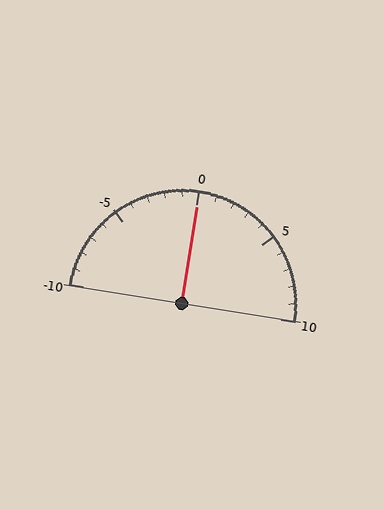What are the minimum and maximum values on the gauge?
The gauge ranges from -10 to 10.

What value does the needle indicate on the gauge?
The needle indicates approximately 0.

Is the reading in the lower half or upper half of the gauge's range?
The reading is in the upper half of the range (-10 to 10).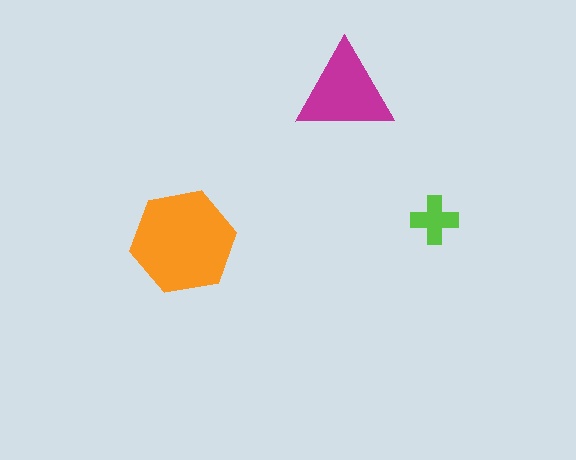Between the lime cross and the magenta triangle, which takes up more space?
The magenta triangle.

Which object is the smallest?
The lime cross.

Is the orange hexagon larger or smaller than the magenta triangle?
Larger.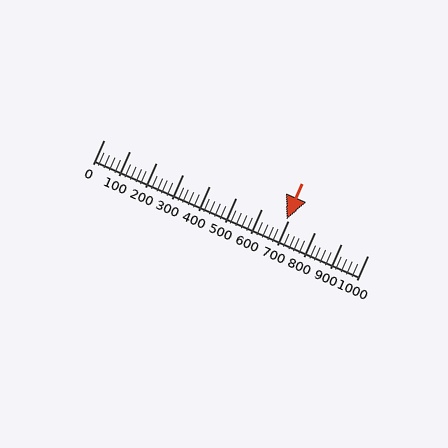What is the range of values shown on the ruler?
The ruler shows values from 0 to 1000.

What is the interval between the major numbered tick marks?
The major tick marks are spaced 100 units apart.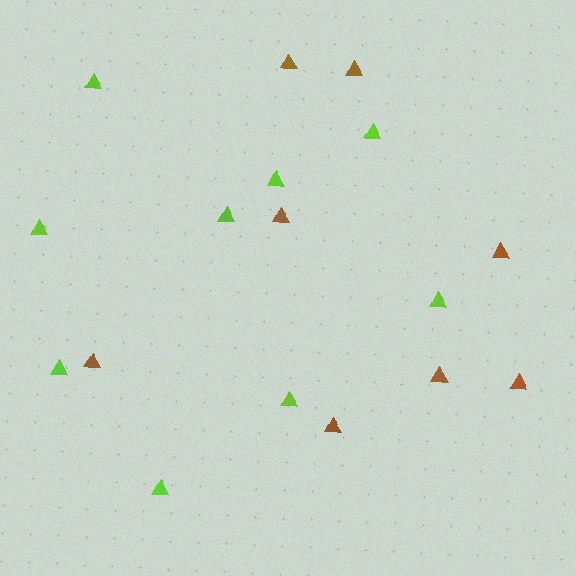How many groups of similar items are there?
There are 2 groups: one group of brown triangles (8) and one group of lime triangles (9).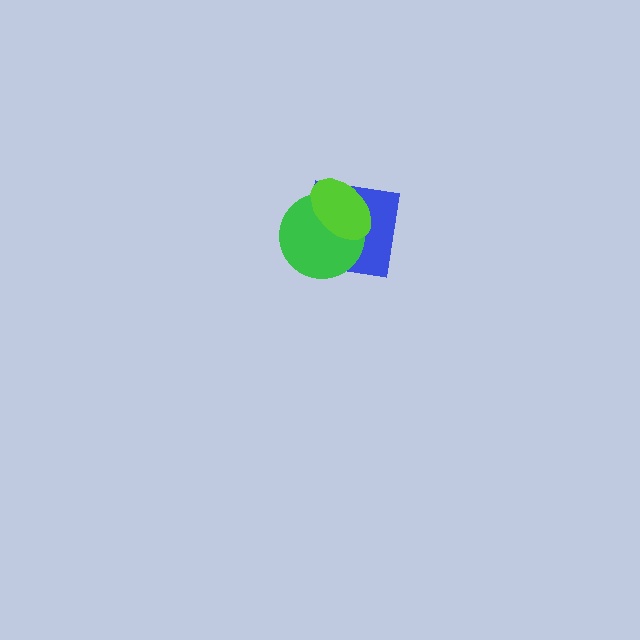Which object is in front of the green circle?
The lime ellipse is in front of the green circle.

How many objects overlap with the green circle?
2 objects overlap with the green circle.